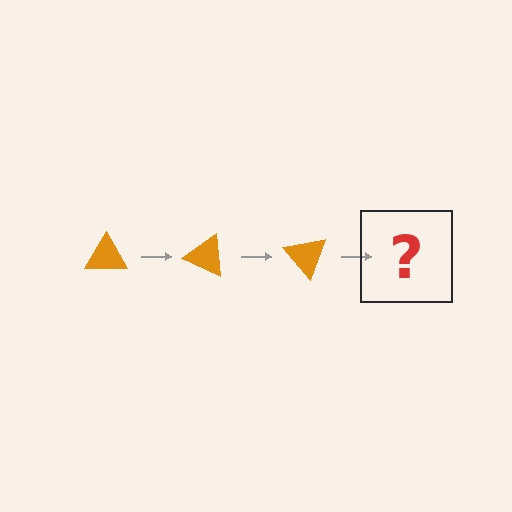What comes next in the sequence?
The next element should be an orange triangle rotated 75 degrees.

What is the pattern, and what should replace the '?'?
The pattern is that the triangle rotates 25 degrees each step. The '?' should be an orange triangle rotated 75 degrees.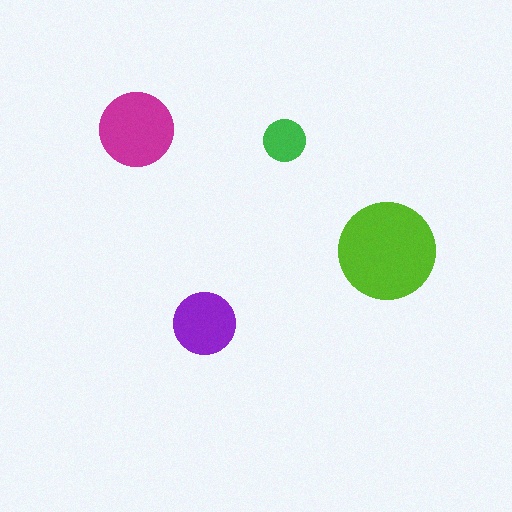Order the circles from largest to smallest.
the lime one, the magenta one, the purple one, the green one.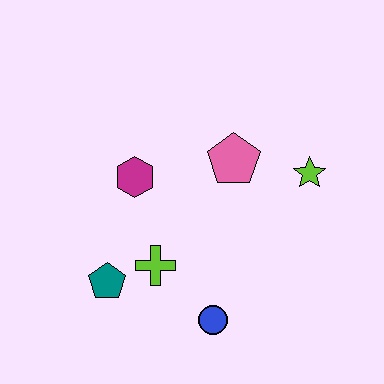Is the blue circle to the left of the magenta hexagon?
No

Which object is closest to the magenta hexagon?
The lime cross is closest to the magenta hexagon.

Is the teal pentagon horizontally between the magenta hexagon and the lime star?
No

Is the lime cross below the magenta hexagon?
Yes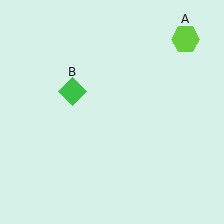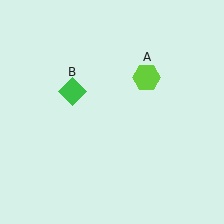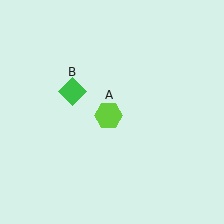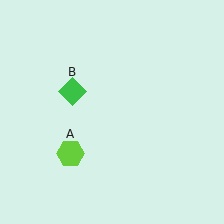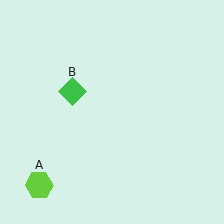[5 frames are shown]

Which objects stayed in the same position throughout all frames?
Green diamond (object B) remained stationary.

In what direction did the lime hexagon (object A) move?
The lime hexagon (object A) moved down and to the left.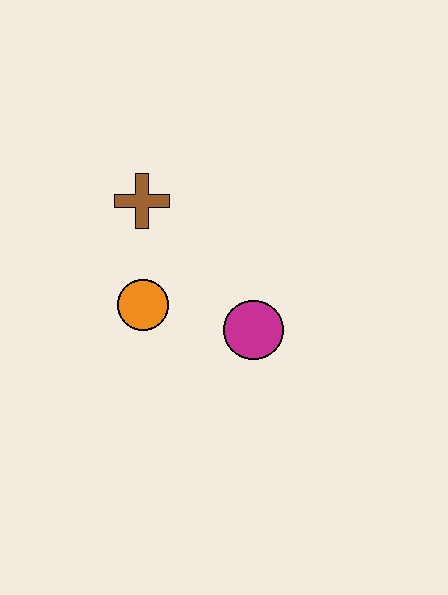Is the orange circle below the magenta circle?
No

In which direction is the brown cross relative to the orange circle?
The brown cross is above the orange circle.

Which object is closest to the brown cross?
The orange circle is closest to the brown cross.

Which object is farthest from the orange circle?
The magenta circle is farthest from the orange circle.